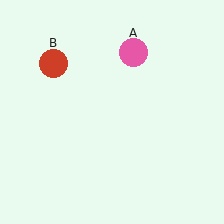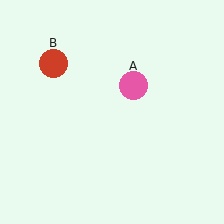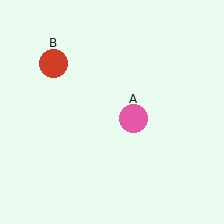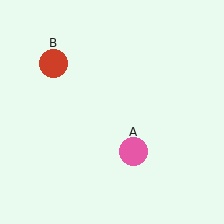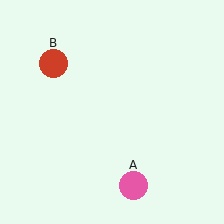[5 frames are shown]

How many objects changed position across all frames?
1 object changed position: pink circle (object A).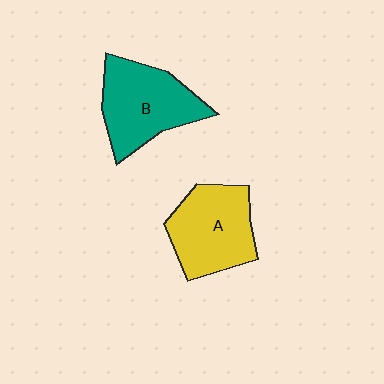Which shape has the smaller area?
Shape A (yellow).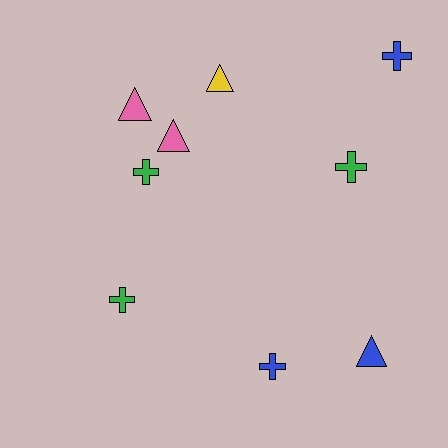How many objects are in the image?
There are 9 objects.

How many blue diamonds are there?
There are no blue diamonds.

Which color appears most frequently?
Green, with 3 objects.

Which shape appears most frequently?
Cross, with 5 objects.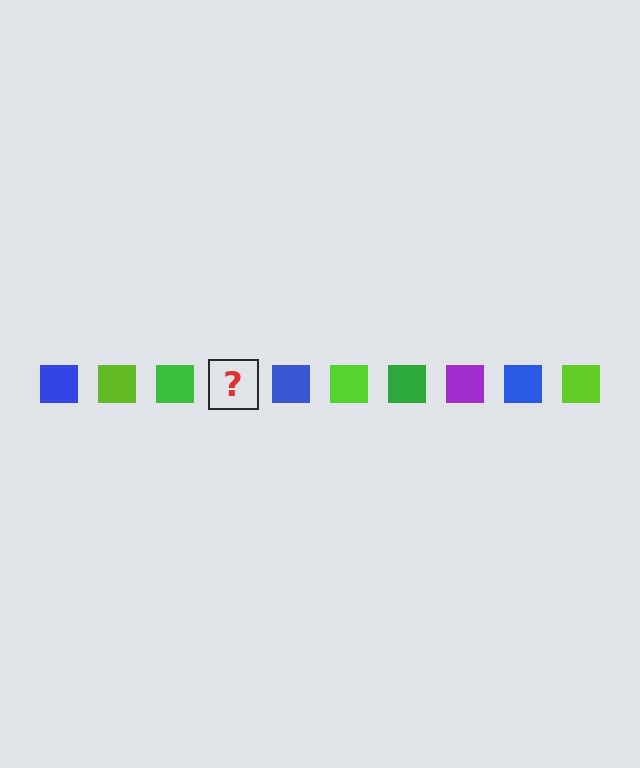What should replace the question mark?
The question mark should be replaced with a purple square.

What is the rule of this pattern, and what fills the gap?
The rule is that the pattern cycles through blue, lime, green, purple squares. The gap should be filled with a purple square.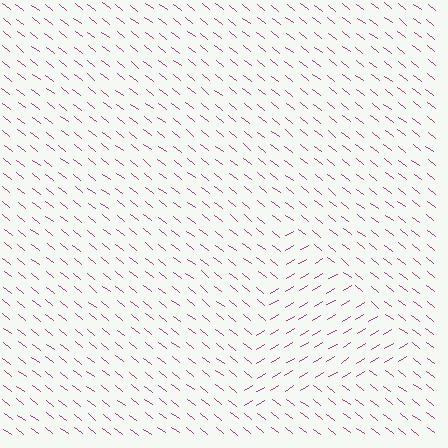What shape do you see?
I see a triangle.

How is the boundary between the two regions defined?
The boundary is defined purely by a change in line orientation (approximately 69 degrees difference). All lines are the same color and thickness.